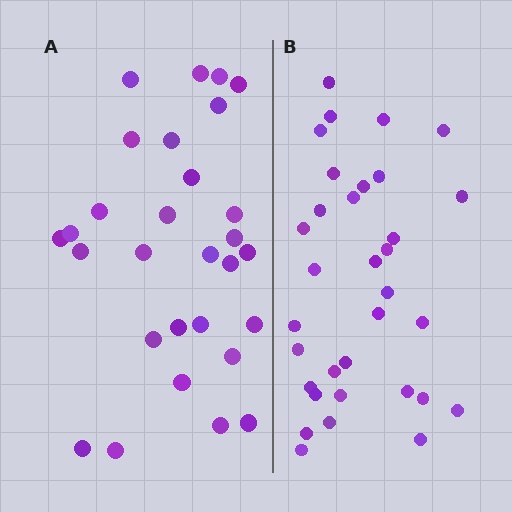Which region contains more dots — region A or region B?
Region B (the right region) has more dots.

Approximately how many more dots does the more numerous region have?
Region B has about 4 more dots than region A.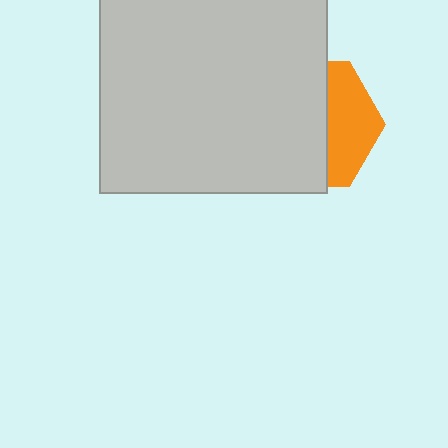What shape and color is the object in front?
The object in front is a light gray square.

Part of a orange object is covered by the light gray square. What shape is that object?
It is a hexagon.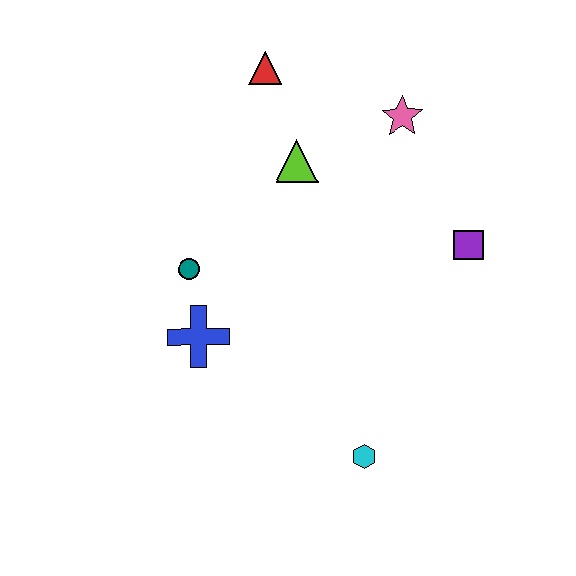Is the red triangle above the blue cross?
Yes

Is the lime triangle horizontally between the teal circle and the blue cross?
No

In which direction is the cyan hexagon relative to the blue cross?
The cyan hexagon is to the right of the blue cross.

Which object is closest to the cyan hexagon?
The blue cross is closest to the cyan hexagon.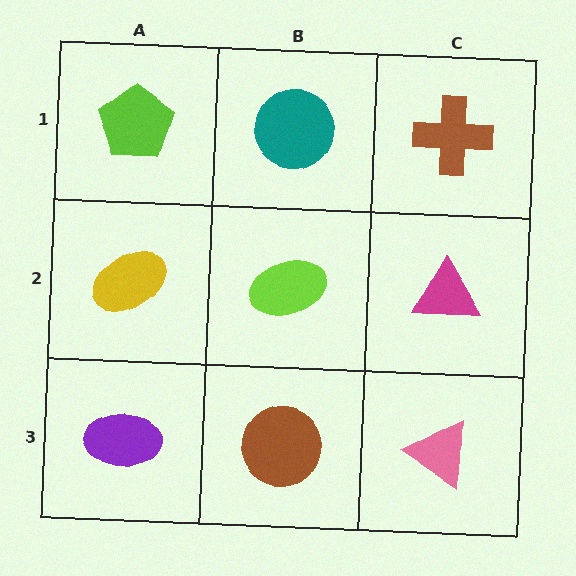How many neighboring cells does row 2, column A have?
3.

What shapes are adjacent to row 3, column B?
A lime ellipse (row 2, column B), a purple ellipse (row 3, column A), a pink triangle (row 3, column C).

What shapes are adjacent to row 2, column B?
A teal circle (row 1, column B), a brown circle (row 3, column B), a yellow ellipse (row 2, column A), a magenta triangle (row 2, column C).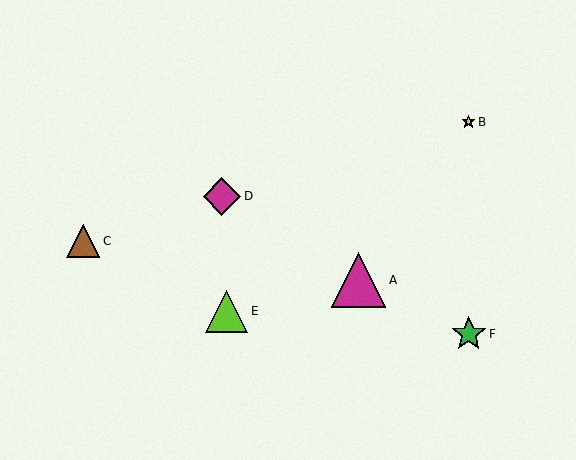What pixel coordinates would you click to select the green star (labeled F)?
Click at (469, 334) to select the green star F.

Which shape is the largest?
The magenta triangle (labeled A) is the largest.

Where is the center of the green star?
The center of the green star is at (469, 334).